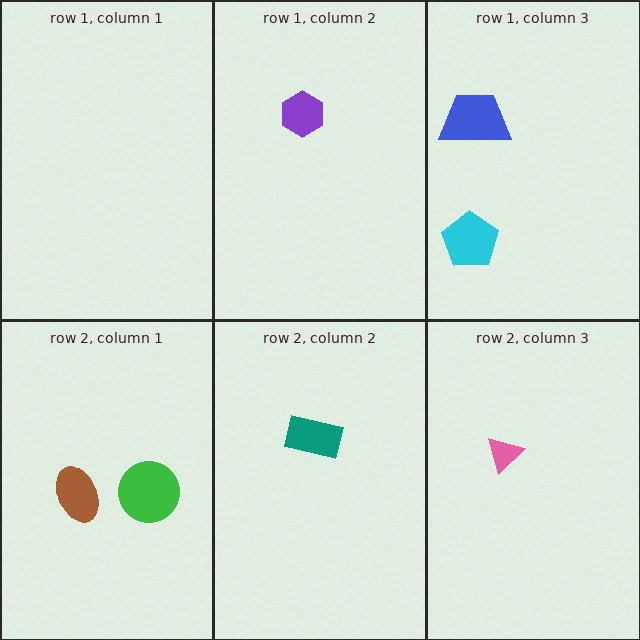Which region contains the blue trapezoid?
The row 1, column 3 region.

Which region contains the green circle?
The row 2, column 1 region.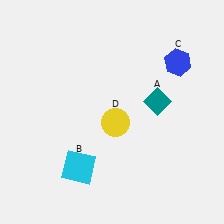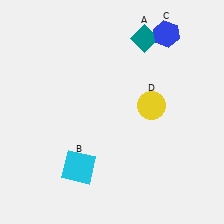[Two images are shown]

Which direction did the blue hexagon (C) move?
The blue hexagon (C) moved up.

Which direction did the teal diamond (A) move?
The teal diamond (A) moved up.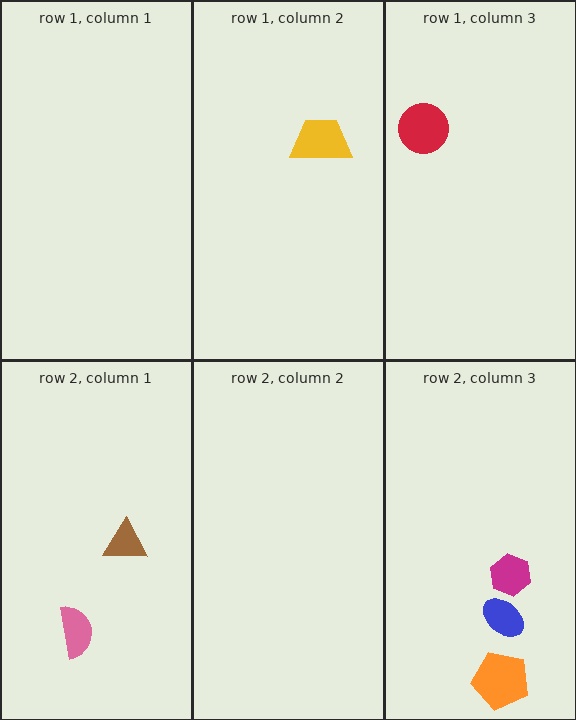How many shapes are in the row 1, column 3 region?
1.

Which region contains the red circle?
The row 1, column 3 region.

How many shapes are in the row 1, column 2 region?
1.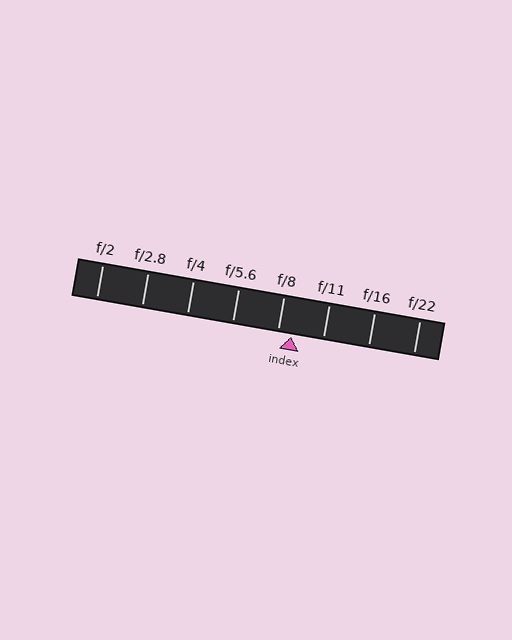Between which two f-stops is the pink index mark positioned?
The index mark is between f/8 and f/11.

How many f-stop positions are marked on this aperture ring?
There are 8 f-stop positions marked.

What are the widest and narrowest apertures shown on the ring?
The widest aperture shown is f/2 and the narrowest is f/22.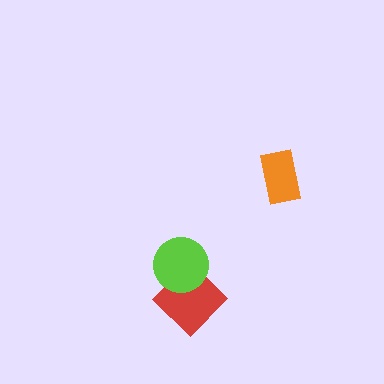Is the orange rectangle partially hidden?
No, no other shape covers it.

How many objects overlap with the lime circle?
1 object overlaps with the lime circle.